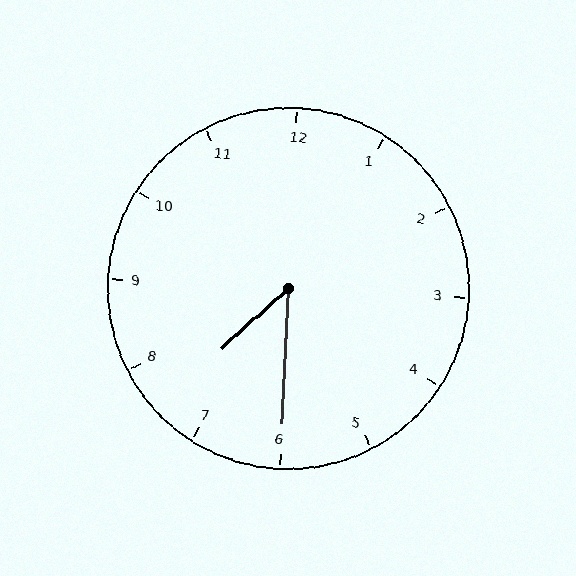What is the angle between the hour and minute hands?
Approximately 45 degrees.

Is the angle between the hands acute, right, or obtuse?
It is acute.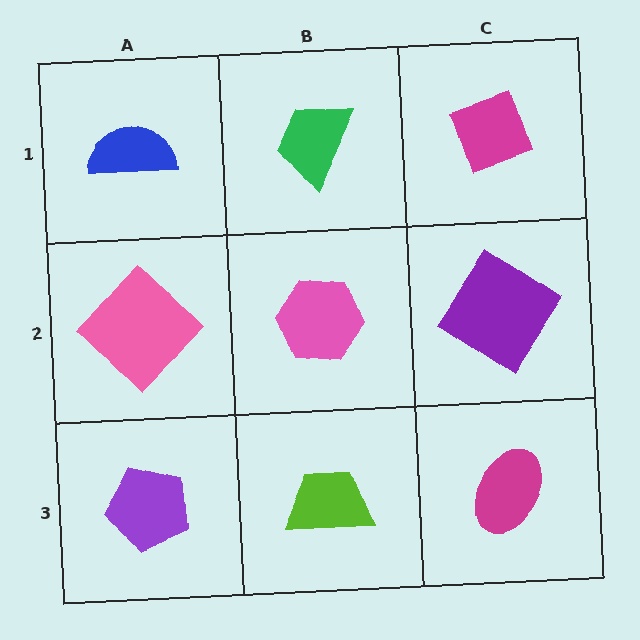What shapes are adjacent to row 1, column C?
A purple diamond (row 2, column C), a green trapezoid (row 1, column B).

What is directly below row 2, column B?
A lime trapezoid.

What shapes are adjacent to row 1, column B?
A pink hexagon (row 2, column B), a blue semicircle (row 1, column A), a magenta diamond (row 1, column C).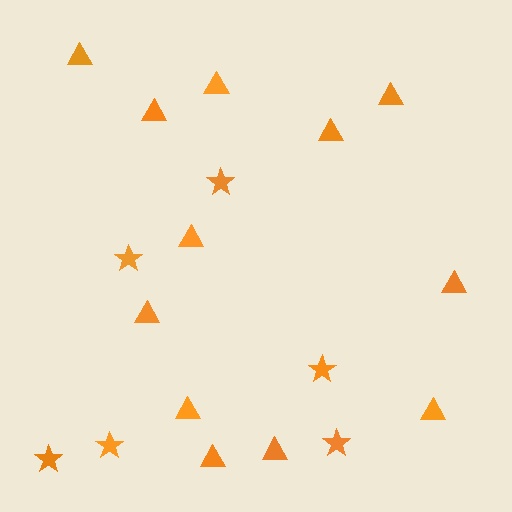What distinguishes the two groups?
There are 2 groups: one group of triangles (12) and one group of stars (6).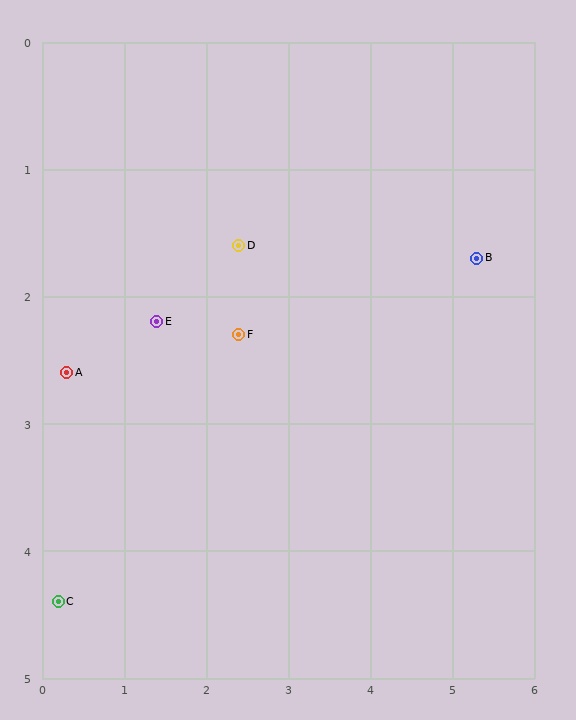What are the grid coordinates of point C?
Point C is at approximately (0.2, 4.4).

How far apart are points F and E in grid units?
Points F and E are about 1.0 grid units apart.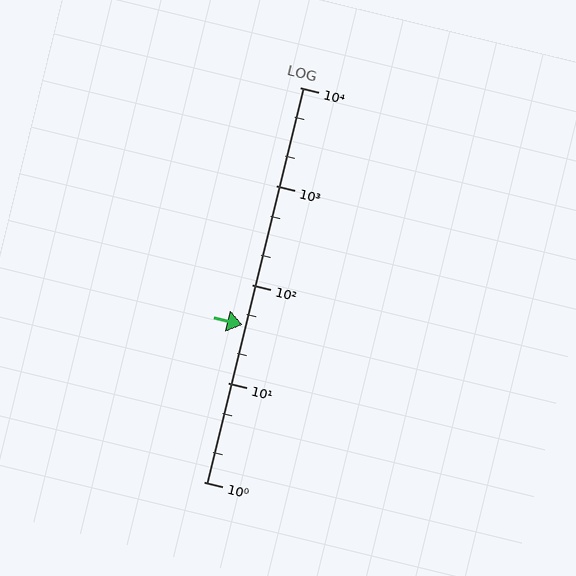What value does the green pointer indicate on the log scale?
The pointer indicates approximately 39.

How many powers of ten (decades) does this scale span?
The scale spans 4 decades, from 1 to 10000.